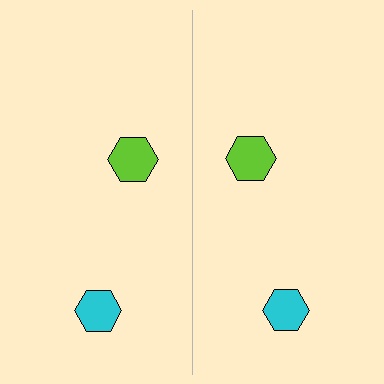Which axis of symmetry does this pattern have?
The pattern has a vertical axis of symmetry running through the center of the image.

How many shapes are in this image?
There are 4 shapes in this image.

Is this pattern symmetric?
Yes, this pattern has bilateral (reflection) symmetry.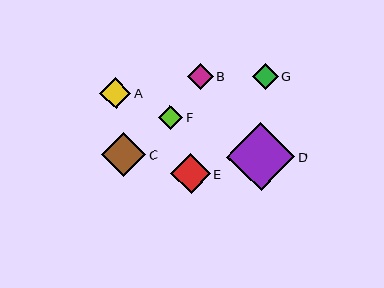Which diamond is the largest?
Diamond D is the largest with a size of approximately 68 pixels.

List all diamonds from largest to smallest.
From largest to smallest: D, C, E, A, B, G, F.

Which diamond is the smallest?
Diamond F is the smallest with a size of approximately 24 pixels.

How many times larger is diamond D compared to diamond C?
Diamond D is approximately 1.5 times the size of diamond C.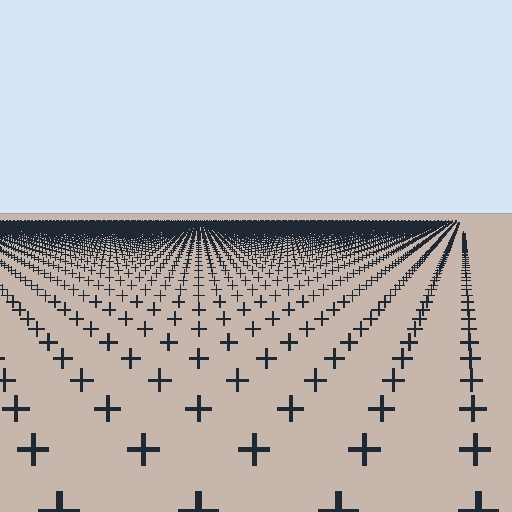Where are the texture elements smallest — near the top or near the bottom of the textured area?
Near the top.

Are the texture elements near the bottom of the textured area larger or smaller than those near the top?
Larger. Near the bottom, elements are closer to the viewer and appear at a bigger on-screen size.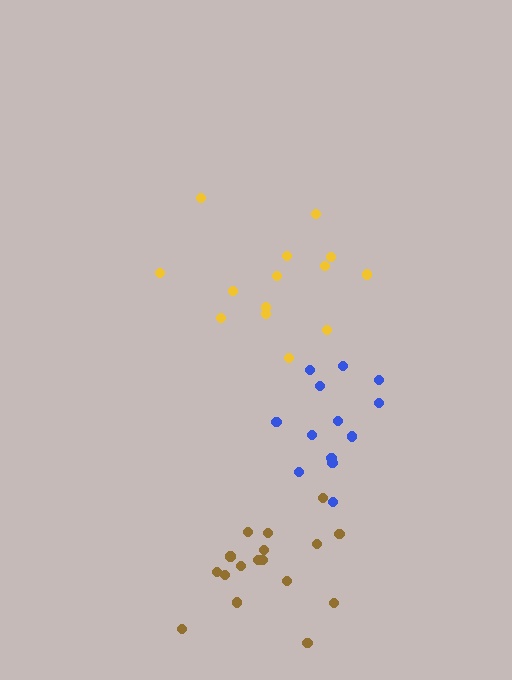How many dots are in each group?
Group 1: 17 dots, Group 2: 13 dots, Group 3: 14 dots (44 total).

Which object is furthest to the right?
The blue cluster is rightmost.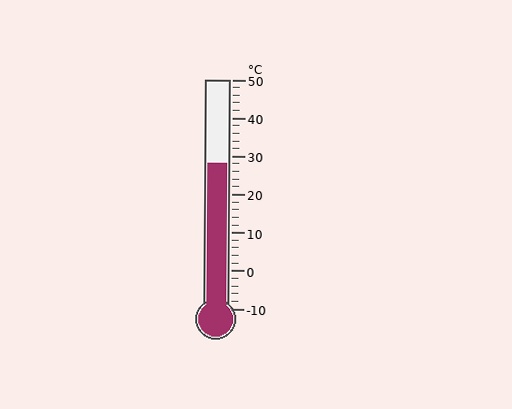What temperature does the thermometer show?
The thermometer shows approximately 28°C.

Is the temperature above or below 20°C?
The temperature is above 20°C.